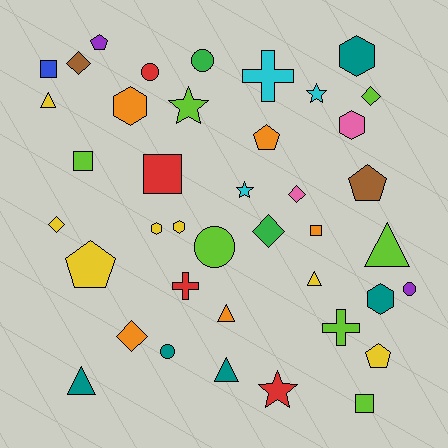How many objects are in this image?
There are 40 objects.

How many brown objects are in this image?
There are 2 brown objects.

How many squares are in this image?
There are 5 squares.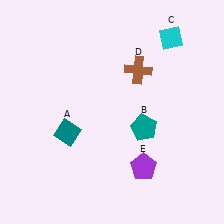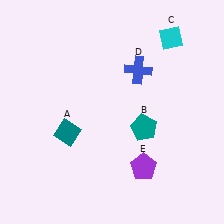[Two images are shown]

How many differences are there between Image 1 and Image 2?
There is 1 difference between the two images.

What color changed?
The cross (D) changed from brown in Image 1 to blue in Image 2.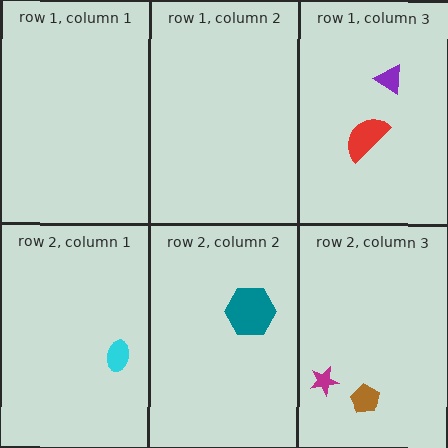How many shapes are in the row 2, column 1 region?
1.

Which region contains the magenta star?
The row 2, column 3 region.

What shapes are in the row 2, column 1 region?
The cyan ellipse.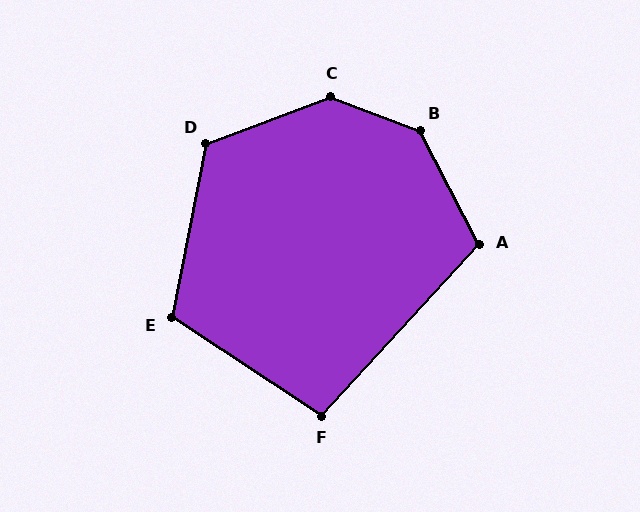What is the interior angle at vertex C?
Approximately 138 degrees (obtuse).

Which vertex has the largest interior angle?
B, at approximately 139 degrees.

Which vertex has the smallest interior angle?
F, at approximately 99 degrees.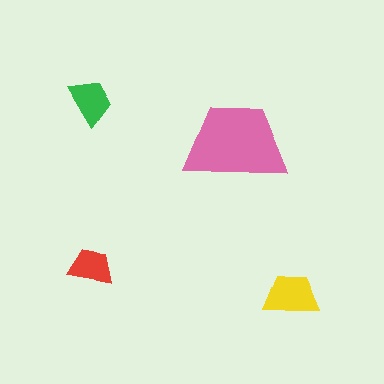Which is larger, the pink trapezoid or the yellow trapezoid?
The pink one.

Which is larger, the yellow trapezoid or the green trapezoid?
The yellow one.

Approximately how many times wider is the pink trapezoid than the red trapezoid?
About 2.5 times wider.